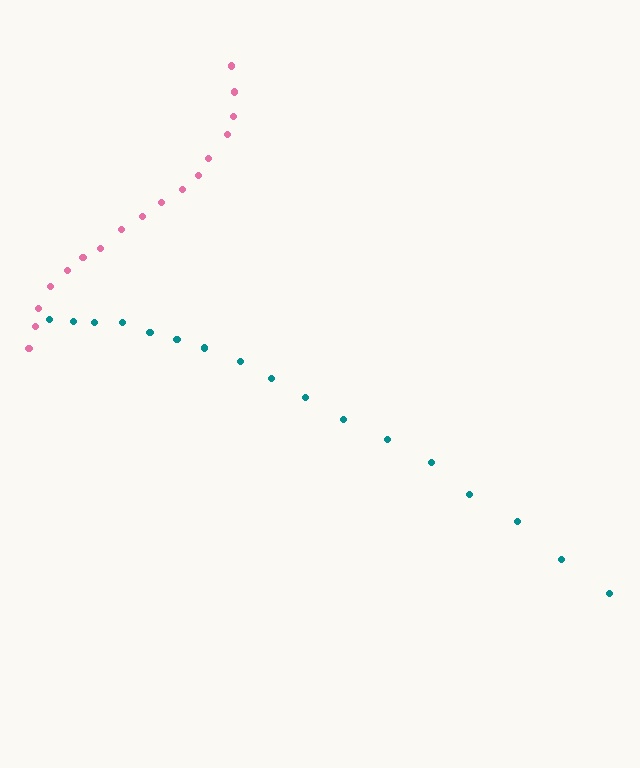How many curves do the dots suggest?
There are 2 distinct paths.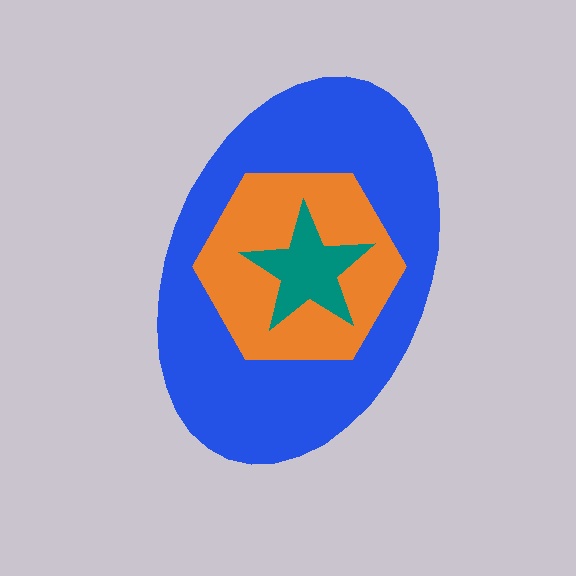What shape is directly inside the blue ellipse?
The orange hexagon.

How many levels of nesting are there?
3.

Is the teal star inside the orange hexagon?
Yes.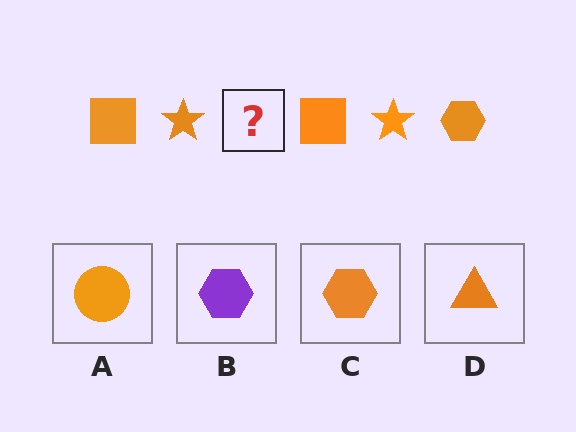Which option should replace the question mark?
Option C.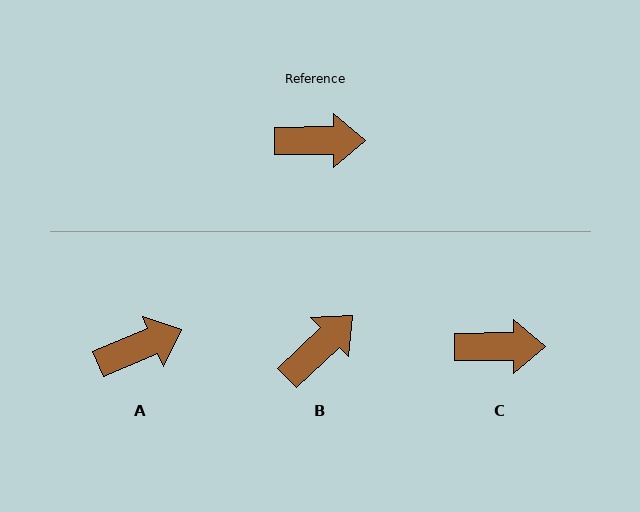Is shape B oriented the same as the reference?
No, it is off by about 43 degrees.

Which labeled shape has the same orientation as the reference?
C.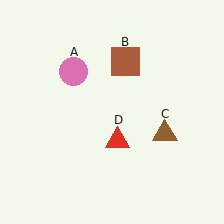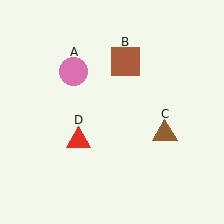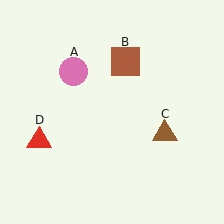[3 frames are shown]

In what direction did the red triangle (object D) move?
The red triangle (object D) moved left.